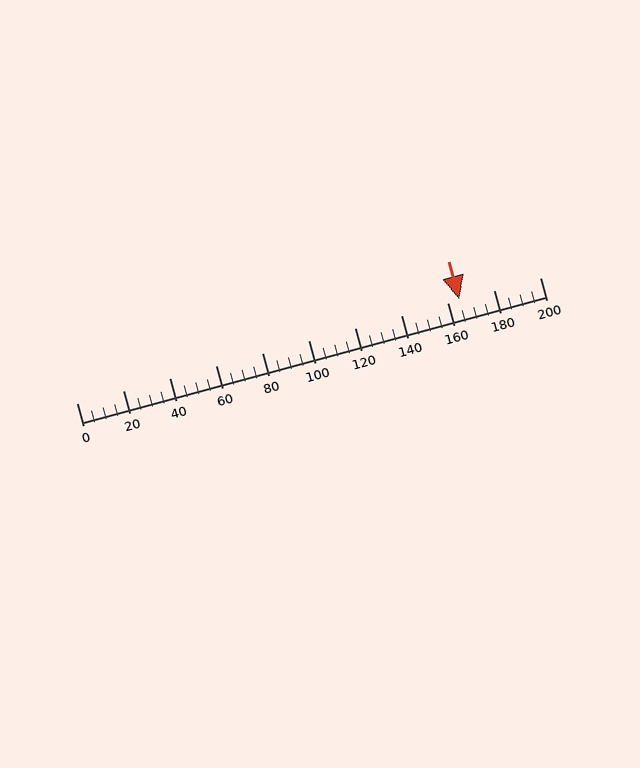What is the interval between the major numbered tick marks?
The major tick marks are spaced 20 units apart.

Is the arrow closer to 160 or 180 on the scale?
The arrow is closer to 160.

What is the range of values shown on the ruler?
The ruler shows values from 0 to 200.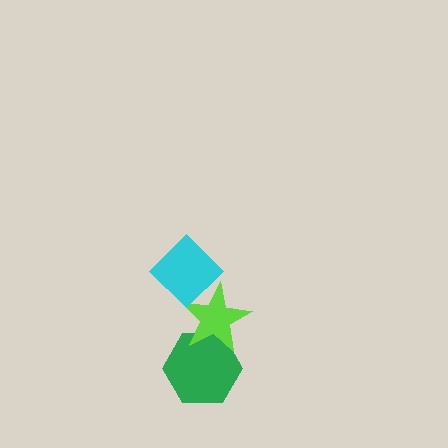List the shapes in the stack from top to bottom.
From top to bottom: the cyan diamond, the lime star, the green hexagon.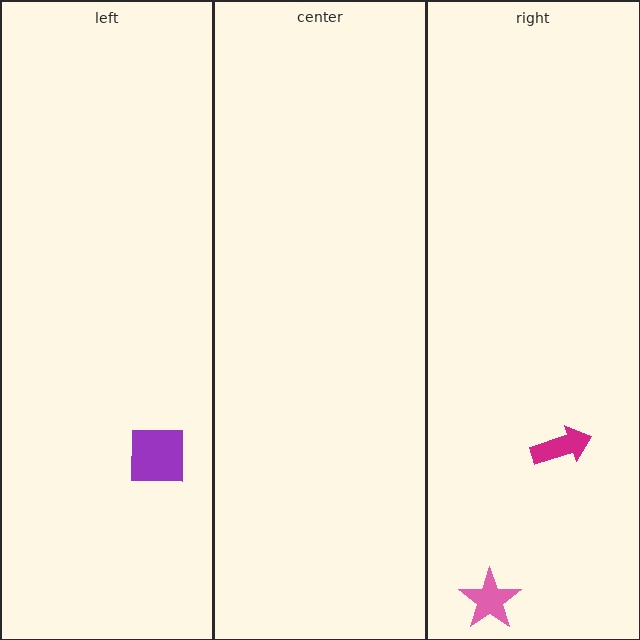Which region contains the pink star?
The right region.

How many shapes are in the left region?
1.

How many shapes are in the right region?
2.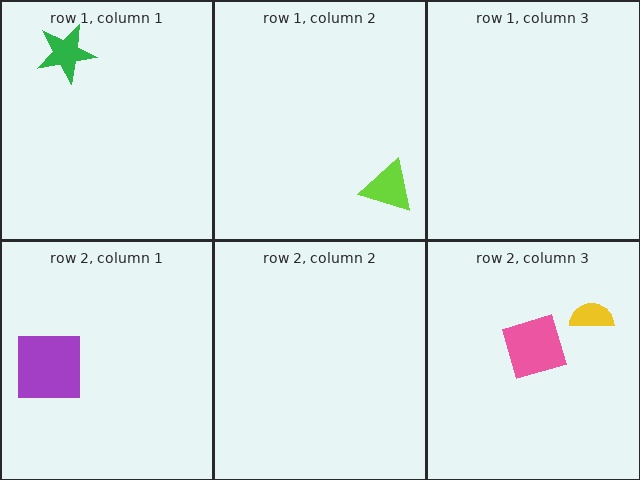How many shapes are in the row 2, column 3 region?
2.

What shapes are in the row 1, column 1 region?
The green star.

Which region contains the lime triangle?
The row 1, column 2 region.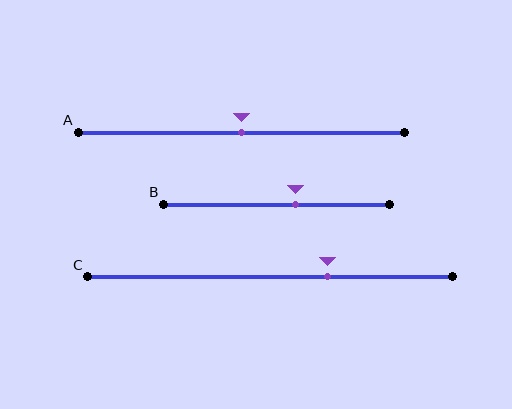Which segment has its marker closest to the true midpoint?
Segment A has its marker closest to the true midpoint.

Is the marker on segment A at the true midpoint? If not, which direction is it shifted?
Yes, the marker on segment A is at the true midpoint.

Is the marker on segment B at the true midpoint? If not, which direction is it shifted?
No, the marker on segment B is shifted to the right by about 8% of the segment length.